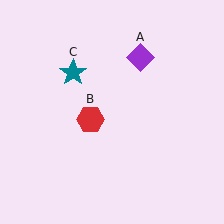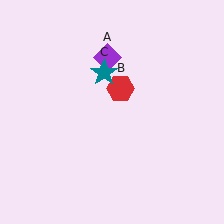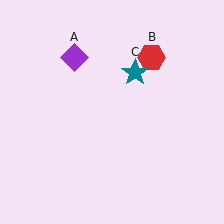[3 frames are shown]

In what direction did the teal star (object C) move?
The teal star (object C) moved right.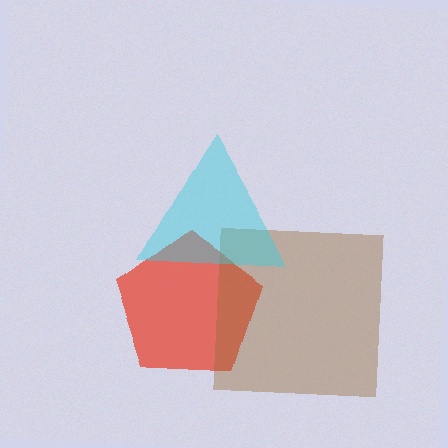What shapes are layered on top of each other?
The layered shapes are: a red pentagon, a brown square, a cyan triangle.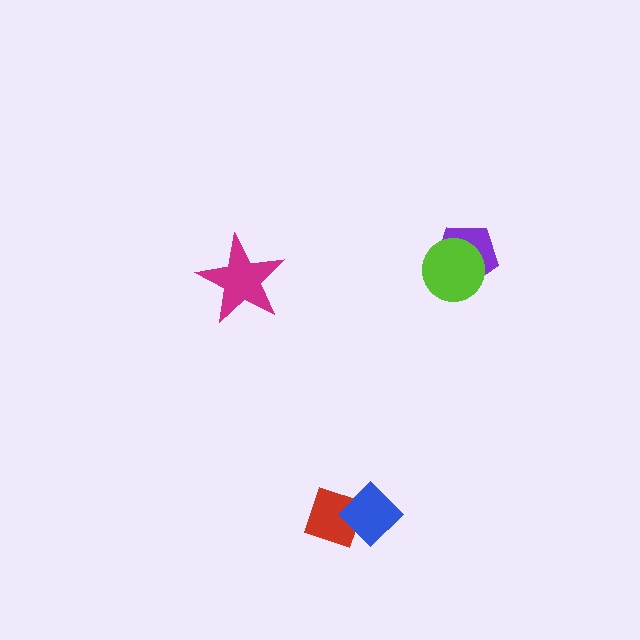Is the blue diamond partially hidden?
No, no other shape covers it.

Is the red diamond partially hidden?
Yes, it is partially covered by another shape.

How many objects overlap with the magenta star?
0 objects overlap with the magenta star.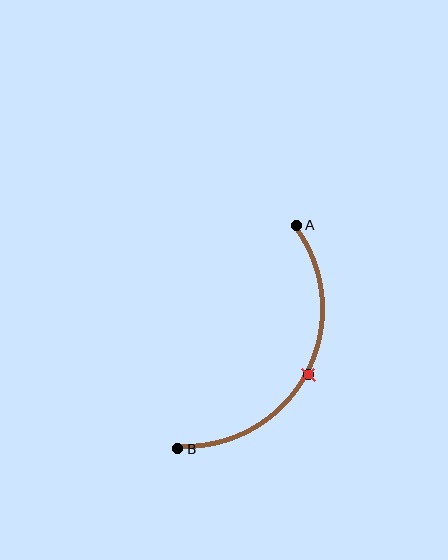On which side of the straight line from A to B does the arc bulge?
The arc bulges to the right of the straight line connecting A and B.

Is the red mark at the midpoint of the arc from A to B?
Yes. The red mark lies on the arc at equal arc-length from both A and B — it is the arc midpoint.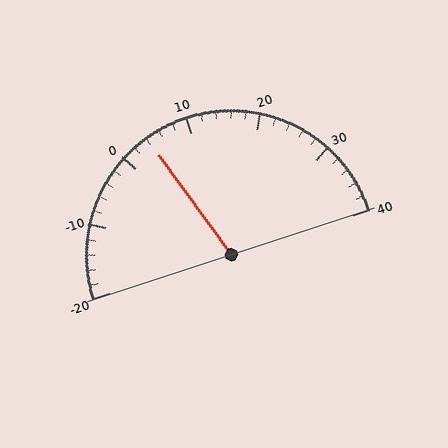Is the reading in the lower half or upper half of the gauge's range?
The reading is in the lower half of the range (-20 to 40).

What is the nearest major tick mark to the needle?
The nearest major tick mark is 0.